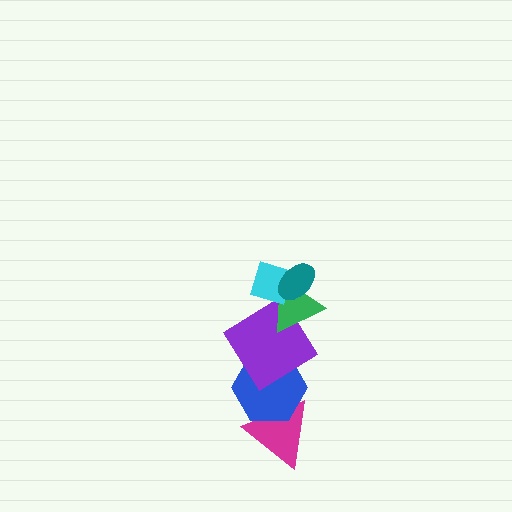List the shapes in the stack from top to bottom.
From top to bottom: the teal ellipse, the cyan diamond, the green triangle, the purple diamond, the blue hexagon, the magenta triangle.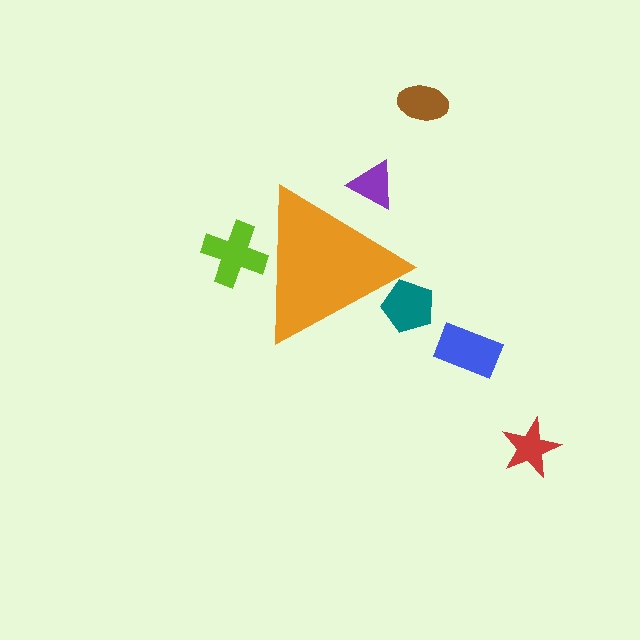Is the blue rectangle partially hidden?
No, the blue rectangle is fully visible.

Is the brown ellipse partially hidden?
No, the brown ellipse is fully visible.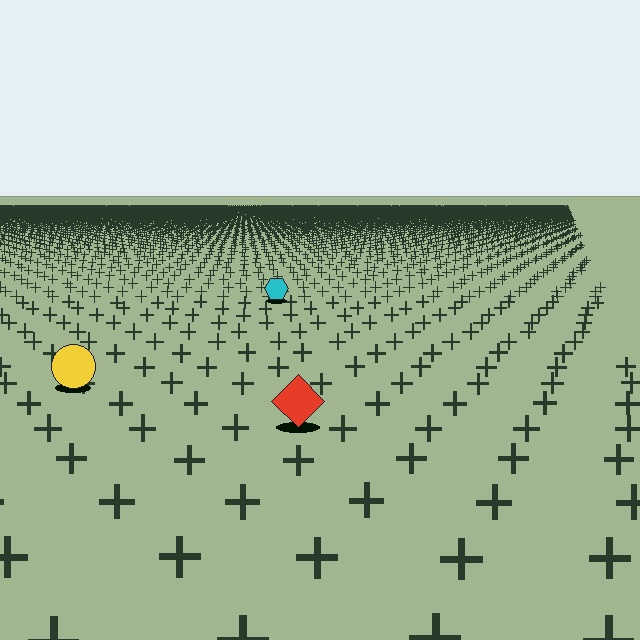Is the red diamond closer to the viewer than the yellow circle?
Yes. The red diamond is closer — you can tell from the texture gradient: the ground texture is coarser near it.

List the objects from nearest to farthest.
From nearest to farthest: the red diamond, the yellow circle, the cyan hexagon.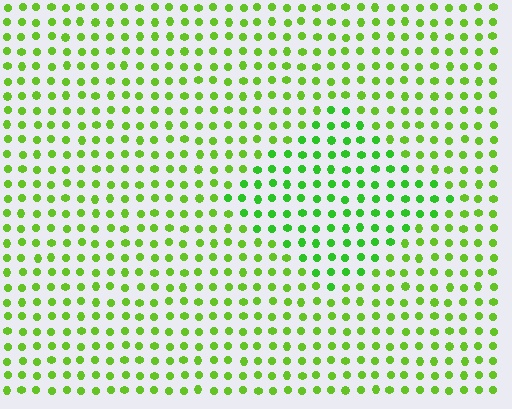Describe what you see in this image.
The image is filled with small lime elements in a uniform arrangement. A diamond-shaped region is visible where the elements are tinted to a slightly different hue, forming a subtle color boundary.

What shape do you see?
I see a diamond.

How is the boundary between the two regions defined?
The boundary is defined purely by a slight shift in hue (about 22 degrees). Spacing, size, and orientation are identical on both sides.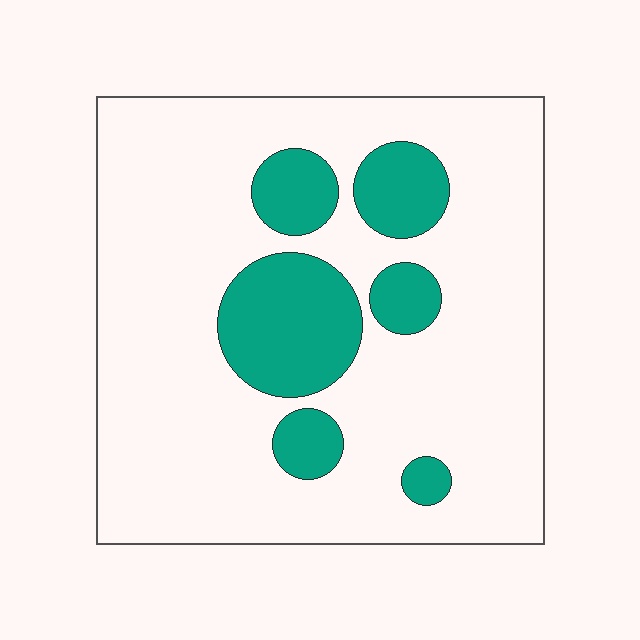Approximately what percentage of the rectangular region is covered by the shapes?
Approximately 20%.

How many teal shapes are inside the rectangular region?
6.